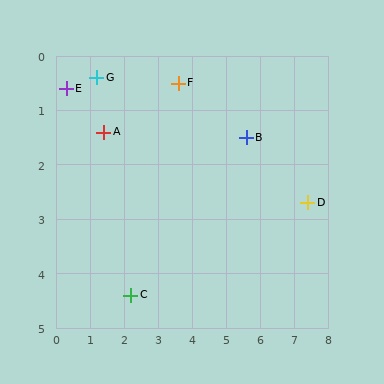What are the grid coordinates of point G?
Point G is at approximately (1.2, 0.4).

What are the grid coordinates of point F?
Point F is at approximately (3.6, 0.5).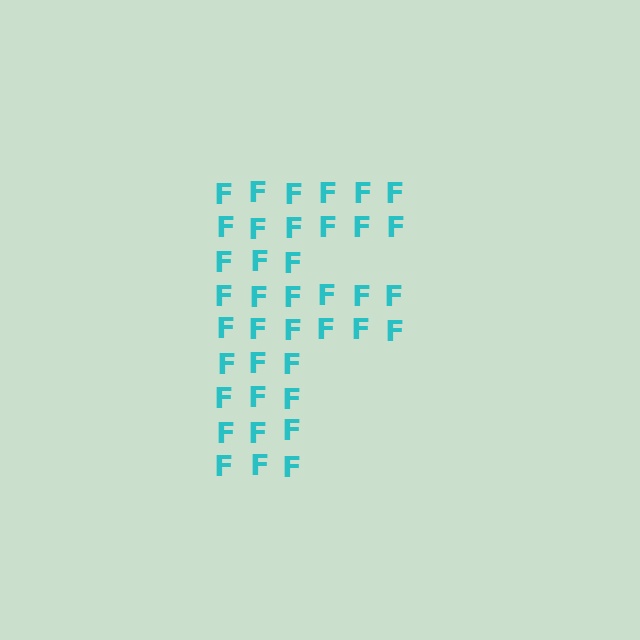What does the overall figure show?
The overall figure shows the letter F.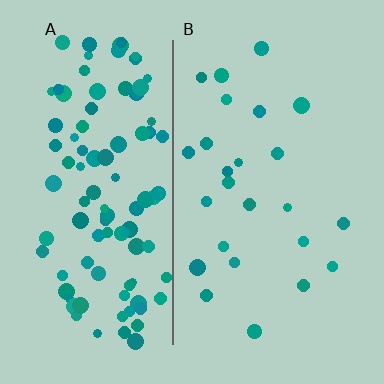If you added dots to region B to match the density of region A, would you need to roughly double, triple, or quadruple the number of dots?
Approximately quadruple.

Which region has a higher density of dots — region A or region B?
A (the left).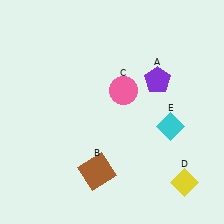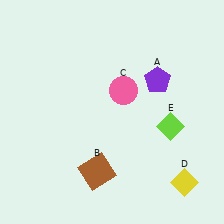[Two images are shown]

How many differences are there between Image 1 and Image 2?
There is 1 difference between the two images.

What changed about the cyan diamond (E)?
In Image 1, E is cyan. In Image 2, it changed to lime.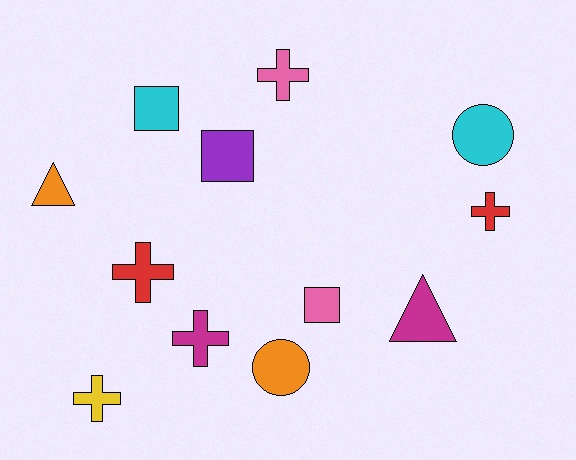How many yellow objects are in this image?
There is 1 yellow object.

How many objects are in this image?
There are 12 objects.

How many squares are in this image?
There are 3 squares.